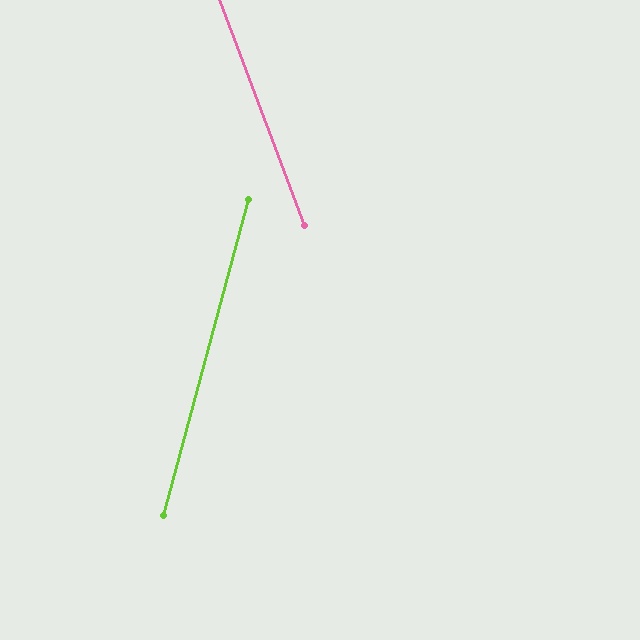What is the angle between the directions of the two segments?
Approximately 36 degrees.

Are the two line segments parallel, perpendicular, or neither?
Neither parallel nor perpendicular — they differ by about 36°.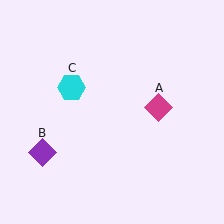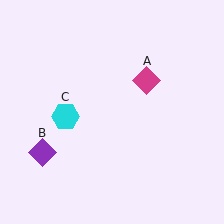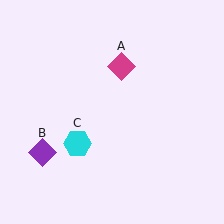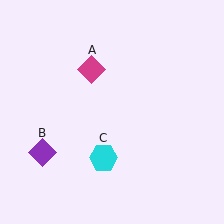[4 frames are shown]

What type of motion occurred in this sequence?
The magenta diamond (object A), cyan hexagon (object C) rotated counterclockwise around the center of the scene.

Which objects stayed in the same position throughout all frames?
Purple diamond (object B) remained stationary.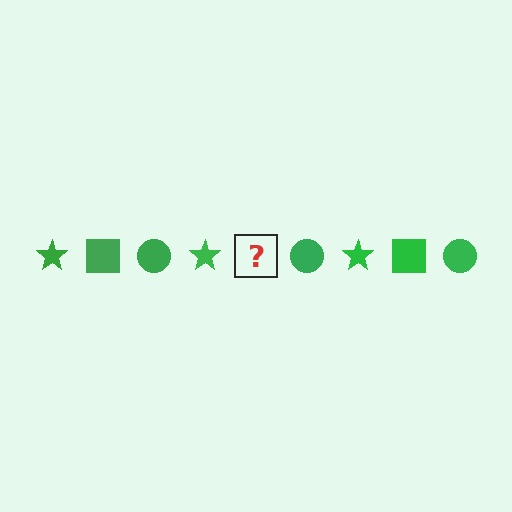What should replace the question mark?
The question mark should be replaced with a green square.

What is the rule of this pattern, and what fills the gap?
The rule is that the pattern cycles through star, square, circle shapes in green. The gap should be filled with a green square.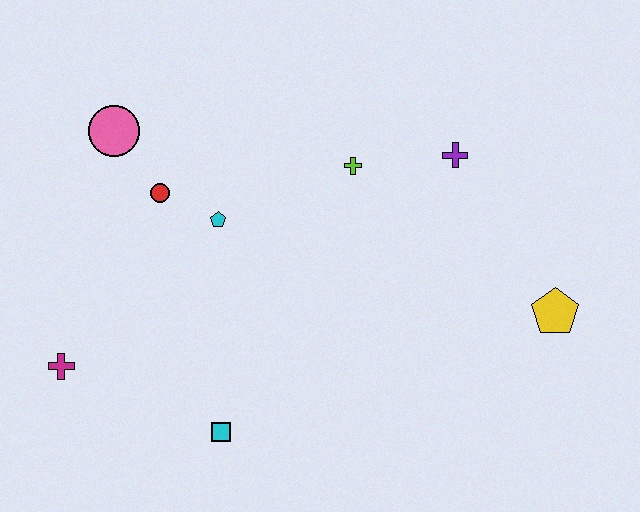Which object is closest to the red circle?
The cyan pentagon is closest to the red circle.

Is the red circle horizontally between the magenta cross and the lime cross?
Yes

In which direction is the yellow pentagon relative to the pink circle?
The yellow pentagon is to the right of the pink circle.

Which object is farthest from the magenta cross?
The yellow pentagon is farthest from the magenta cross.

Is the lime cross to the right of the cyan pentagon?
Yes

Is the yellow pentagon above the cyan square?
Yes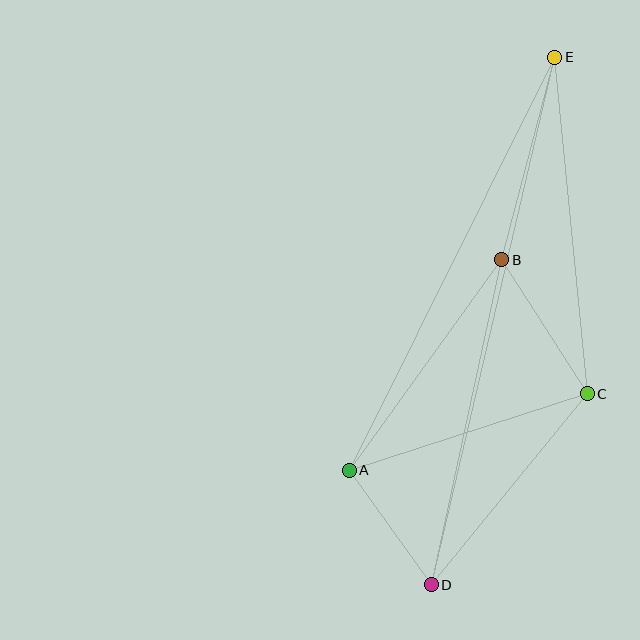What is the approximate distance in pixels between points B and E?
The distance between B and E is approximately 210 pixels.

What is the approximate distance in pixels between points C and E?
The distance between C and E is approximately 338 pixels.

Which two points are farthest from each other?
Points D and E are farthest from each other.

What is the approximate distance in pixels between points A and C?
The distance between A and C is approximately 250 pixels.